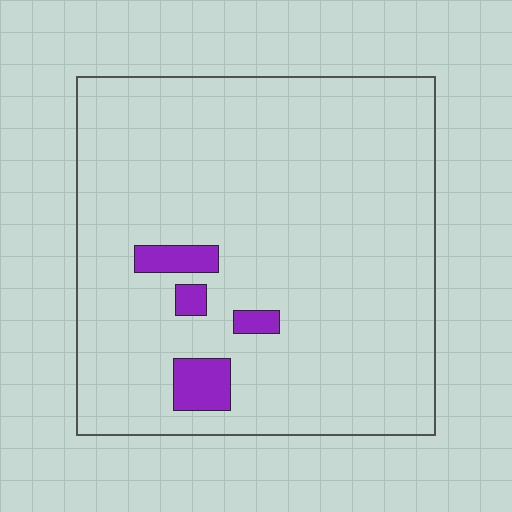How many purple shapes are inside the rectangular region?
4.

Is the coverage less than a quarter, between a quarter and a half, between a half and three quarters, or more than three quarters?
Less than a quarter.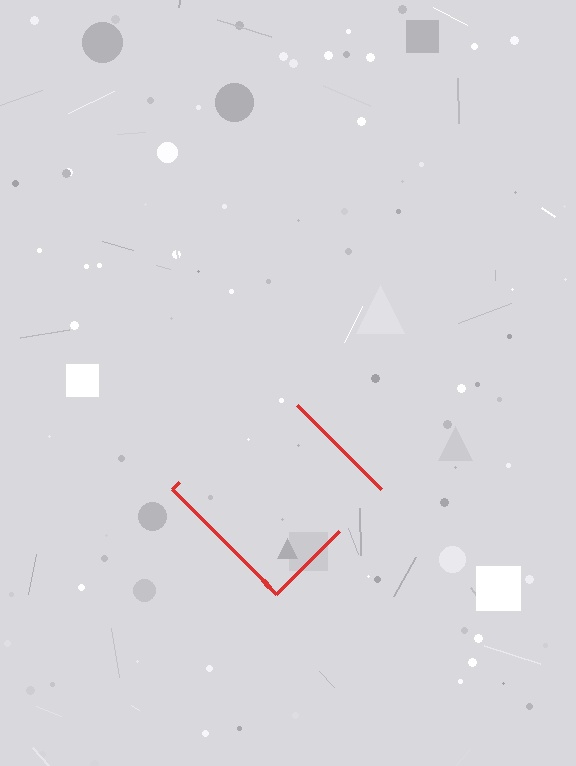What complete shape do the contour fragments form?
The contour fragments form a diamond.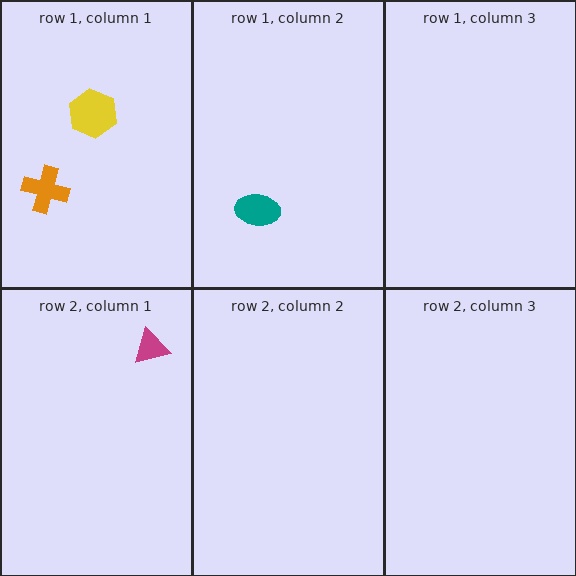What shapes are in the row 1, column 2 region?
The teal ellipse.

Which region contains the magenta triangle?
The row 2, column 1 region.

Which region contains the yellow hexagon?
The row 1, column 1 region.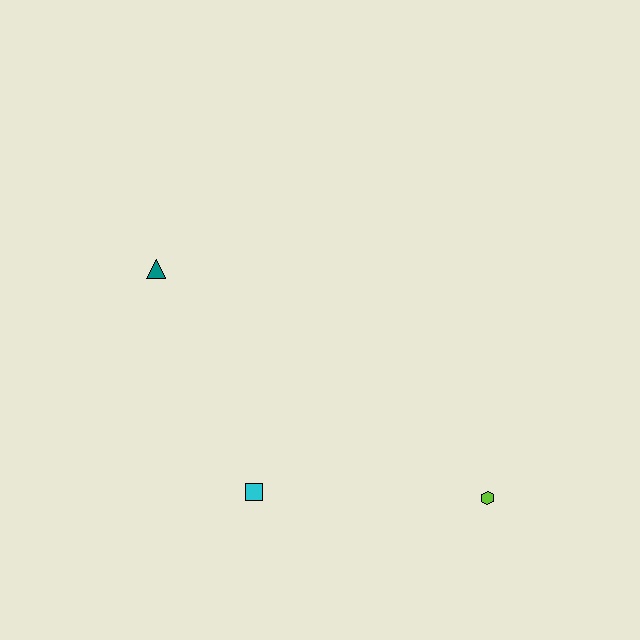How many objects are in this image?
There are 3 objects.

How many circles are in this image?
There are no circles.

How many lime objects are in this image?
There is 1 lime object.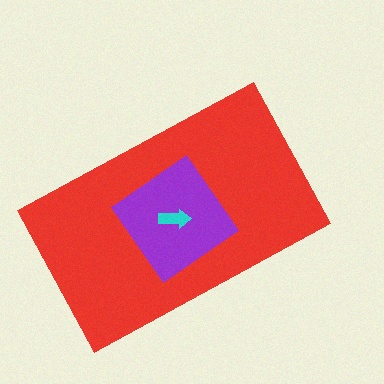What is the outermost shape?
The red rectangle.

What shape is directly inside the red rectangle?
The purple diamond.